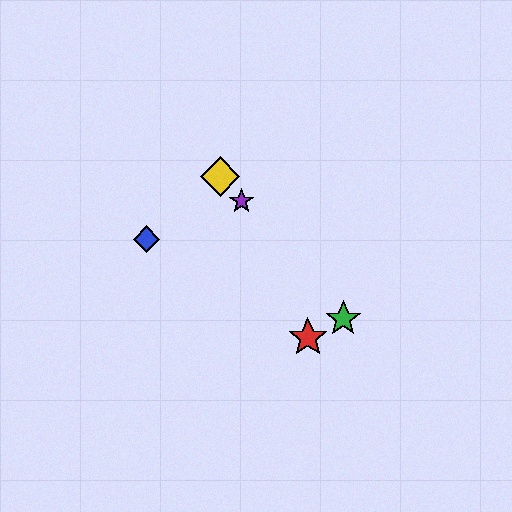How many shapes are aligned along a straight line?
3 shapes (the green star, the yellow diamond, the purple star) are aligned along a straight line.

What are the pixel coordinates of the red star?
The red star is at (308, 338).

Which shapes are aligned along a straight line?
The green star, the yellow diamond, the purple star are aligned along a straight line.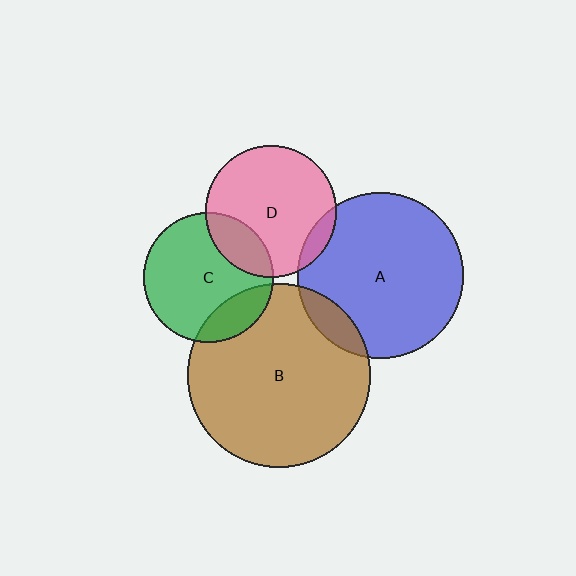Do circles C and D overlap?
Yes.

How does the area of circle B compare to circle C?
Approximately 2.0 times.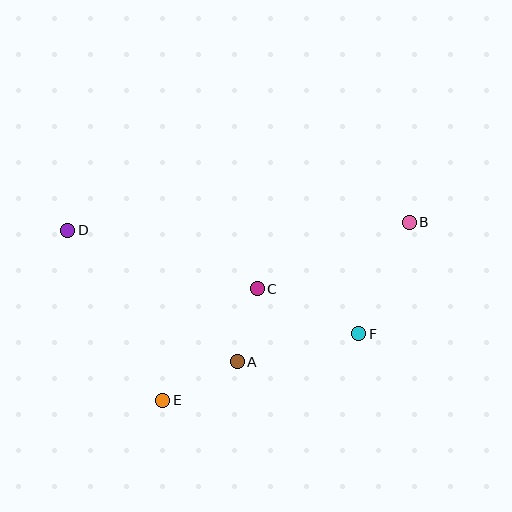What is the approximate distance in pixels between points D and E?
The distance between D and E is approximately 195 pixels.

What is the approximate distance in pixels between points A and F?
The distance between A and F is approximately 125 pixels.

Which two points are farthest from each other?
Points B and D are farthest from each other.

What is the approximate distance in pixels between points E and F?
The distance between E and F is approximately 207 pixels.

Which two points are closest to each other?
Points A and C are closest to each other.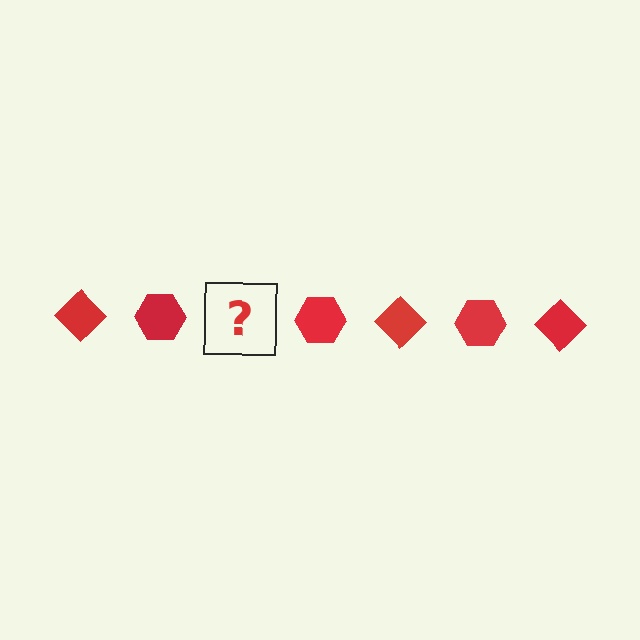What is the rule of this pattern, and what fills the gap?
The rule is that the pattern cycles through diamond, hexagon shapes in red. The gap should be filled with a red diamond.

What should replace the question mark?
The question mark should be replaced with a red diamond.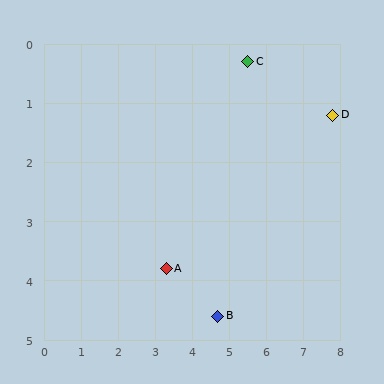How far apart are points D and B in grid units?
Points D and B are about 4.6 grid units apart.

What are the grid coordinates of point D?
Point D is at approximately (7.8, 1.2).